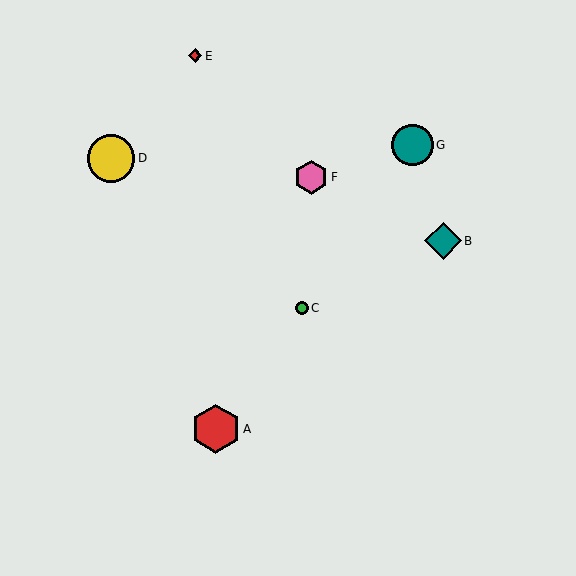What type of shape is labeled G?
Shape G is a teal circle.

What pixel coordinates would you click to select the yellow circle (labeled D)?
Click at (111, 158) to select the yellow circle D.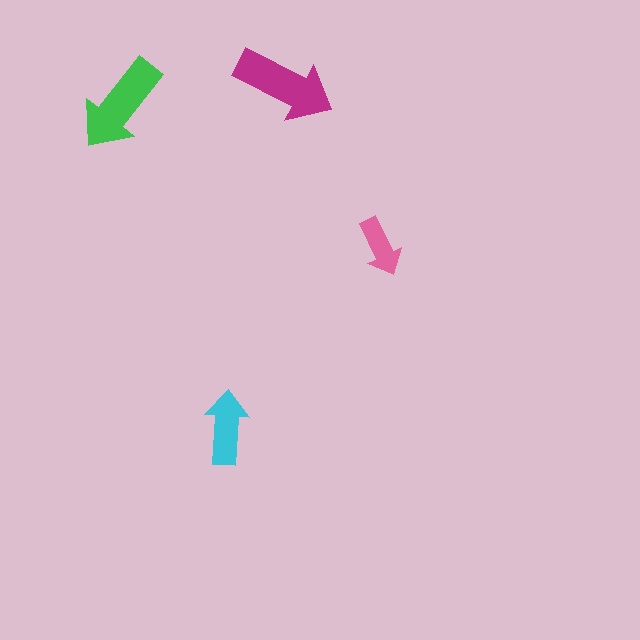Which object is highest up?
The magenta arrow is topmost.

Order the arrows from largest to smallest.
the magenta one, the green one, the cyan one, the pink one.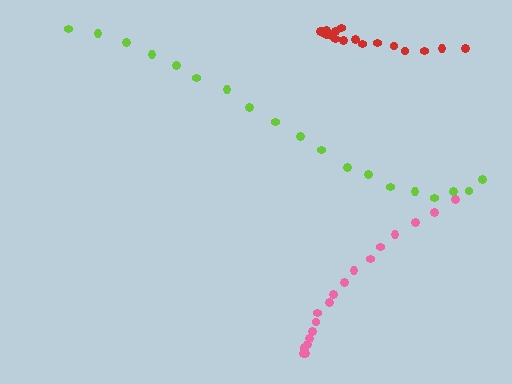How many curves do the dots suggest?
There are 3 distinct paths.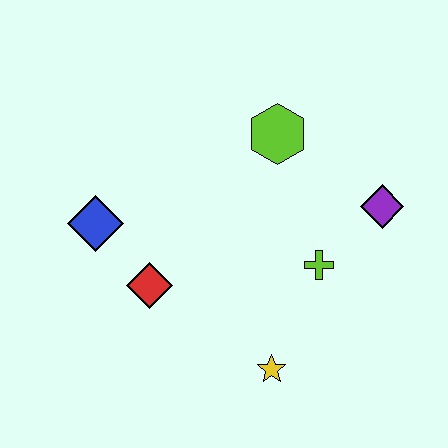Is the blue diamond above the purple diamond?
No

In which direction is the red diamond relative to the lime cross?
The red diamond is to the left of the lime cross.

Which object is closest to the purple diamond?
The lime cross is closest to the purple diamond.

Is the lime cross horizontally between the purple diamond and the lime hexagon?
Yes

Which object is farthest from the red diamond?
The purple diamond is farthest from the red diamond.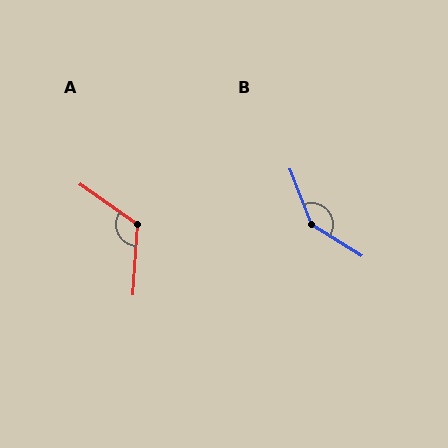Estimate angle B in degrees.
Approximately 143 degrees.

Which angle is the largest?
B, at approximately 143 degrees.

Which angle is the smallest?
A, at approximately 122 degrees.